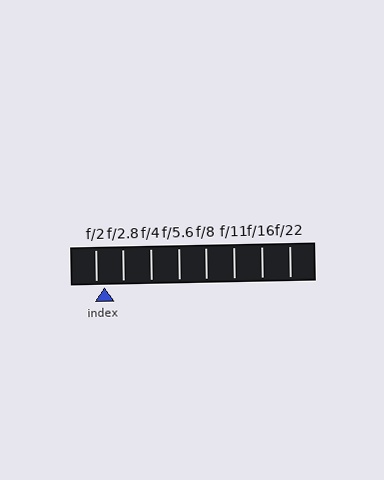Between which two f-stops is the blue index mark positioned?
The index mark is between f/2 and f/2.8.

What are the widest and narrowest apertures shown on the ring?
The widest aperture shown is f/2 and the narrowest is f/22.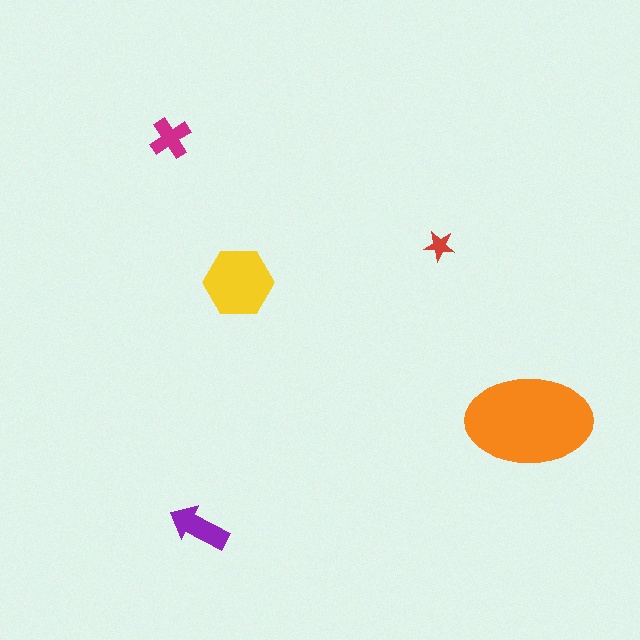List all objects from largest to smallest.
The orange ellipse, the yellow hexagon, the purple arrow, the magenta cross, the red star.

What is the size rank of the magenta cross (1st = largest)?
4th.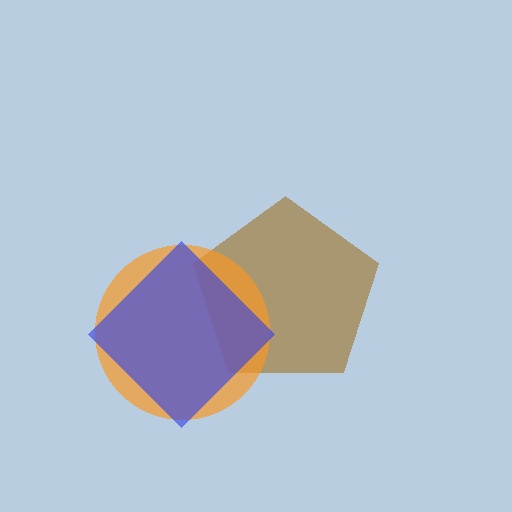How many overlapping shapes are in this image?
There are 3 overlapping shapes in the image.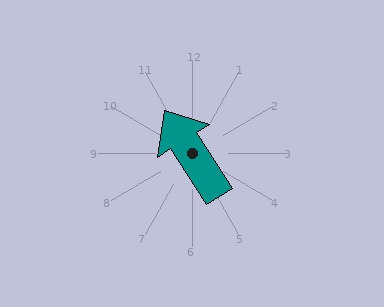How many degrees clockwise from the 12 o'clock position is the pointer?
Approximately 327 degrees.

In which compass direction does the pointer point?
Northwest.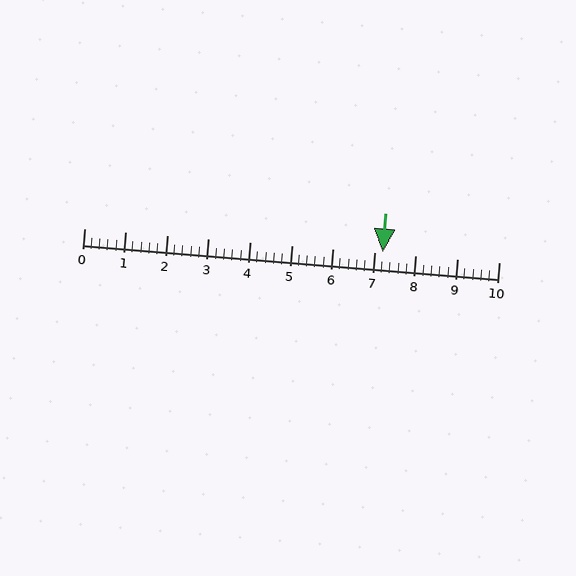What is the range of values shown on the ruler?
The ruler shows values from 0 to 10.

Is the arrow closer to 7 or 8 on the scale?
The arrow is closer to 7.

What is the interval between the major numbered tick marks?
The major tick marks are spaced 1 units apart.